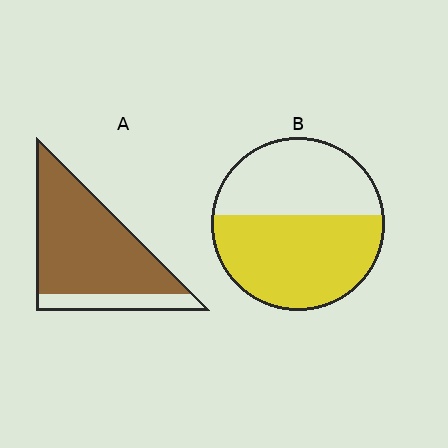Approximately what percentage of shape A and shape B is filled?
A is approximately 80% and B is approximately 55%.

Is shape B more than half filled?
Yes.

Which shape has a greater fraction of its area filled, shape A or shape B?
Shape A.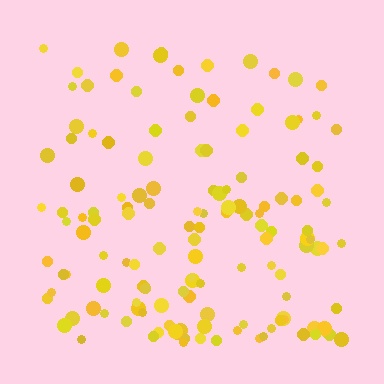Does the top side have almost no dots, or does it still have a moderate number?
Still a moderate number, just noticeably fewer than the bottom.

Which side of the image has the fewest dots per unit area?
The top.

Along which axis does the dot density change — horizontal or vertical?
Vertical.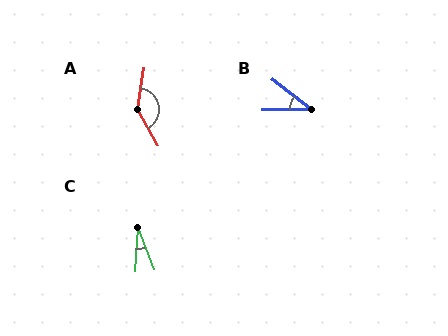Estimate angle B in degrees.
Approximately 38 degrees.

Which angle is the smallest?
C, at approximately 25 degrees.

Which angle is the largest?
A, at approximately 142 degrees.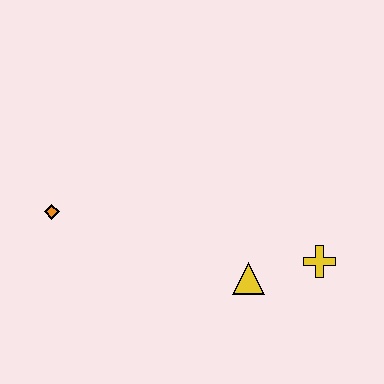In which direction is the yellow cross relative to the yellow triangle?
The yellow cross is to the right of the yellow triangle.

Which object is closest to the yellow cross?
The yellow triangle is closest to the yellow cross.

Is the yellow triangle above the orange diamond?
No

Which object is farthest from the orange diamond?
The yellow cross is farthest from the orange diamond.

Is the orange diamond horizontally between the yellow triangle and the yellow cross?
No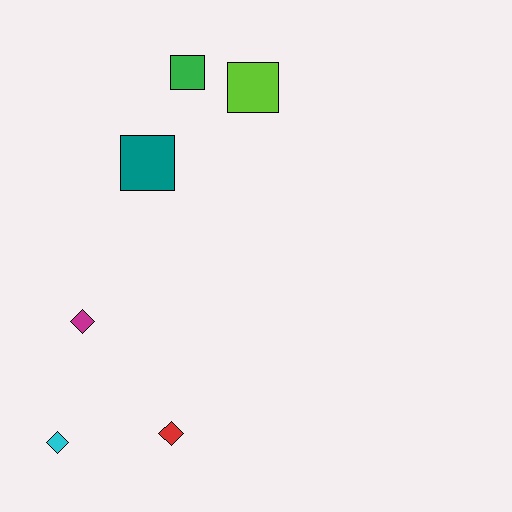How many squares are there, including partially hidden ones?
There are 3 squares.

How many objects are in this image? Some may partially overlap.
There are 6 objects.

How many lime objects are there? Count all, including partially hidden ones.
There is 1 lime object.